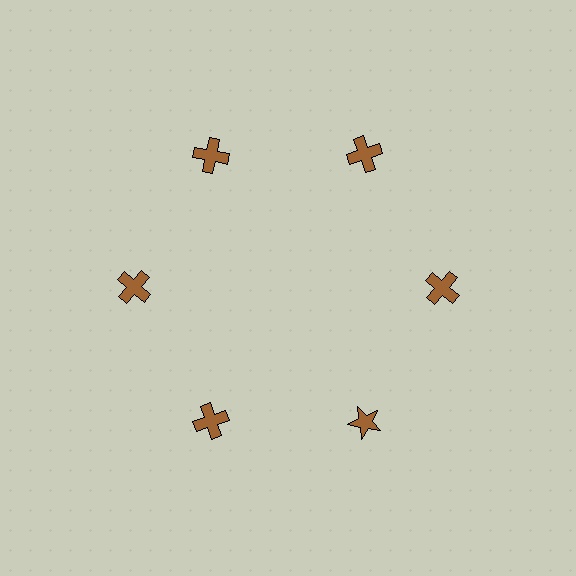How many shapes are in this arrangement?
There are 6 shapes arranged in a ring pattern.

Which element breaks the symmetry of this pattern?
The brown star at roughly the 5 o'clock position breaks the symmetry. All other shapes are brown crosses.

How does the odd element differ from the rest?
It has a different shape: star instead of cross.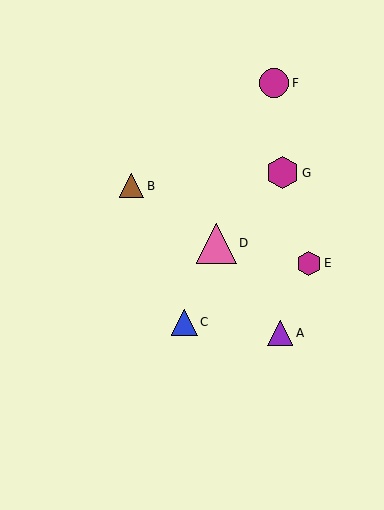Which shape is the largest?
The pink triangle (labeled D) is the largest.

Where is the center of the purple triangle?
The center of the purple triangle is at (280, 333).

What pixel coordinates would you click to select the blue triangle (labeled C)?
Click at (184, 322) to select the blue triangle C.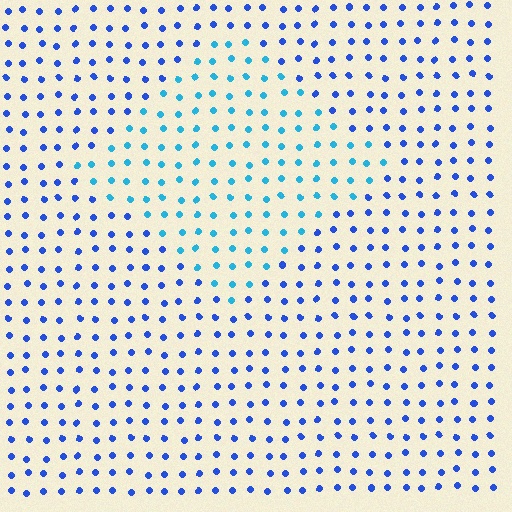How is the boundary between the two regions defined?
The boundary is defined purely by a slight shift in hue (about 33 degrees). Spacing, size, and orientation are identical on both sides.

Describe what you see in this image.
The image is filled with small blue elements in a uniform arrangement. A diamond-shaped region is visible where the elements are tinted to a slightly different hue, forming a subtle color boundary.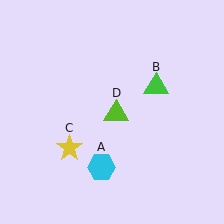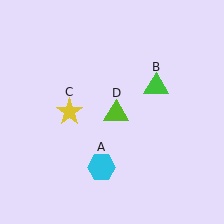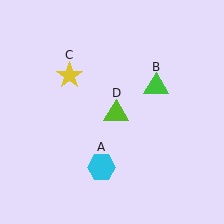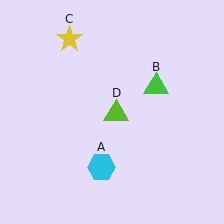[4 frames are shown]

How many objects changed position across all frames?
1 object changed position: yellow star (object C).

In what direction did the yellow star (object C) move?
The yellow star (object C) moved up.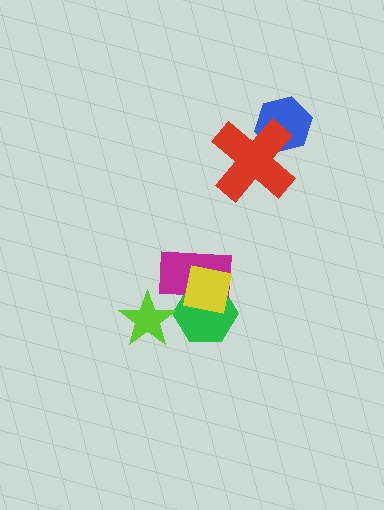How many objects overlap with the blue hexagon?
1 object overlaps with the blue hexagon.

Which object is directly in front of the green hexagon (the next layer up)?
The magenta rectangle is directly in front of the green hexagon.